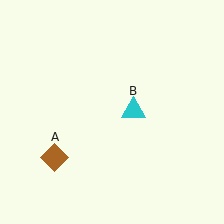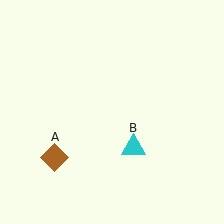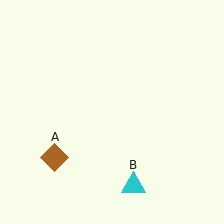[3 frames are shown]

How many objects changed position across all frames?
1 object changed position: cyan triangle (object B).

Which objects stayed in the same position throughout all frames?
Brown diamond (object A) remained stationary.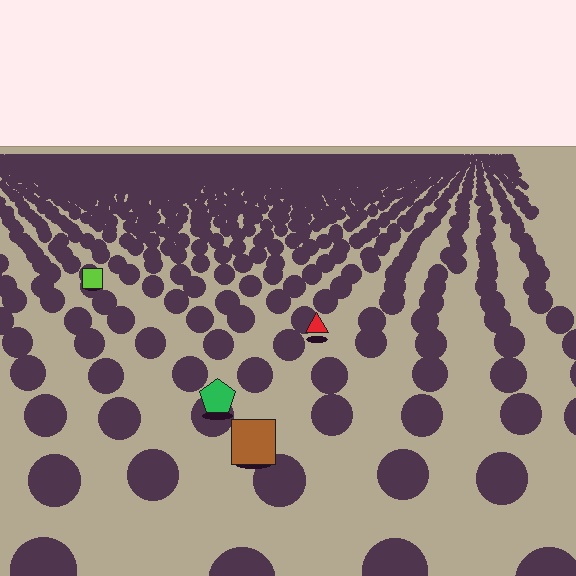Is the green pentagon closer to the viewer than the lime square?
Yes. The green pentagon is closer — you can tell from the texture gradient: the ground texture is coarser near it.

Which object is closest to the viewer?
The brown square is closest. The texture marks near it are larger and more spread out.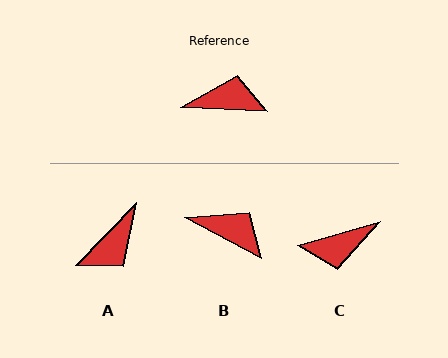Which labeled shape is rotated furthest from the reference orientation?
C, about 161 degrees away.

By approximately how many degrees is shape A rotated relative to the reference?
Approximately 131 degrees clockwise.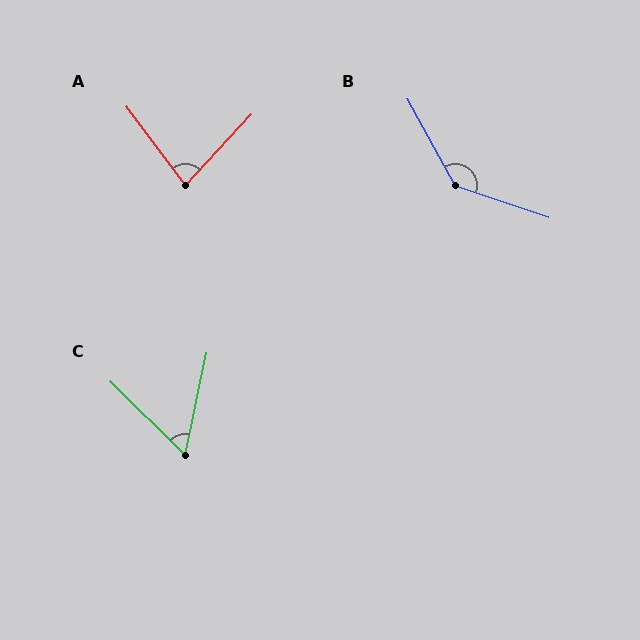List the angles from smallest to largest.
C (57°), A (80°), B (138°).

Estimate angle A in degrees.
Approximately 80 degrees.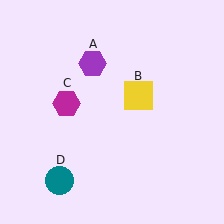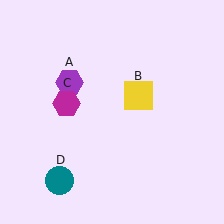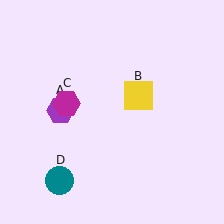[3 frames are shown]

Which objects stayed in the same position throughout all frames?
Yellow square (object B) and magenta hexagon (object C) and teal circle (object D) remained stationary.